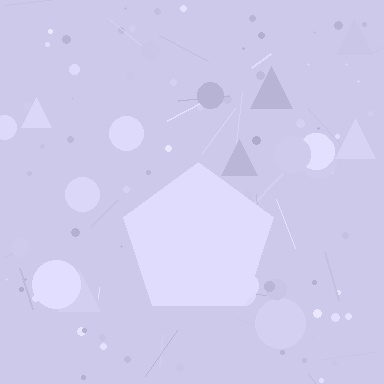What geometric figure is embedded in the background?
A pentagon is embedded in the background.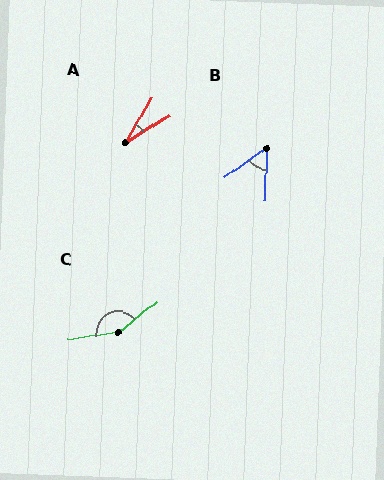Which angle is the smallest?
A, at approximately 28 degrees.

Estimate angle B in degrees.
Approximately 52 degrees.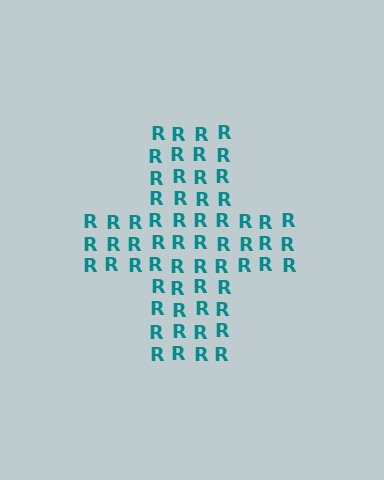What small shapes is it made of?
It is made of small letter R's.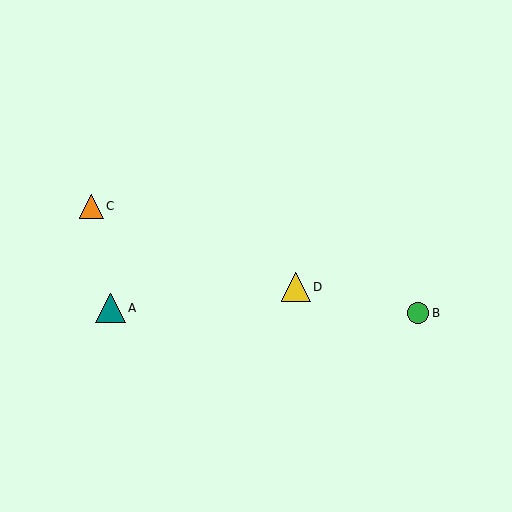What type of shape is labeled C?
Shape C is an orange triangle.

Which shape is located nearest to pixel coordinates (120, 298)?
The teal triangle (labeled A) at (111, 308) is nearest to that location.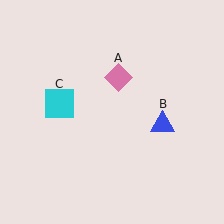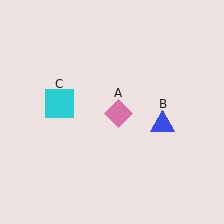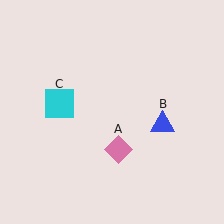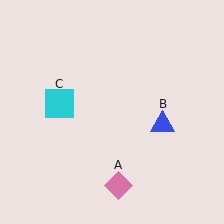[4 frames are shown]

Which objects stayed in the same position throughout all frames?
Blue triangle (object B) and cyan square (object C) remained stationary.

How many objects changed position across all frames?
1 object changed position: pink diamond (object A).